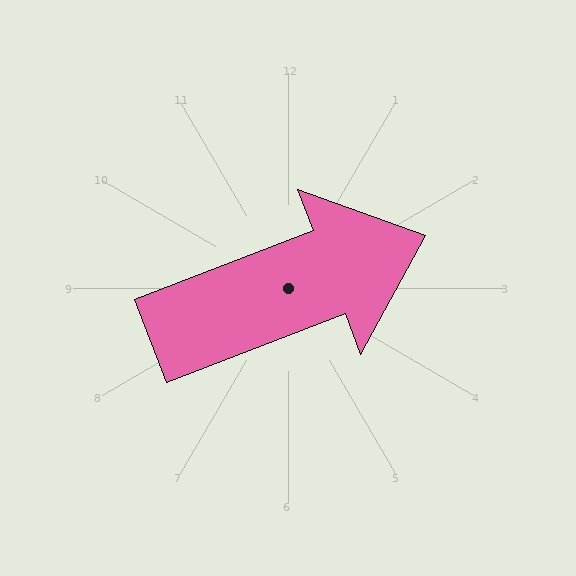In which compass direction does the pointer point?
East.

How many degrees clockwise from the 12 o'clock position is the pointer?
Approximately 69 degrees.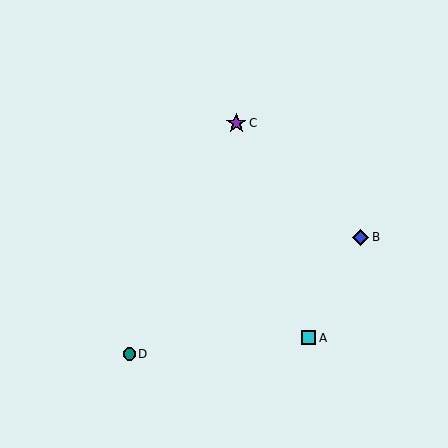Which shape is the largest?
The purple star (labeled C) is the largest.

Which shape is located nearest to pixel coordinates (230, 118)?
The purple star (labeled C) at (236, 123) is nearest to that location.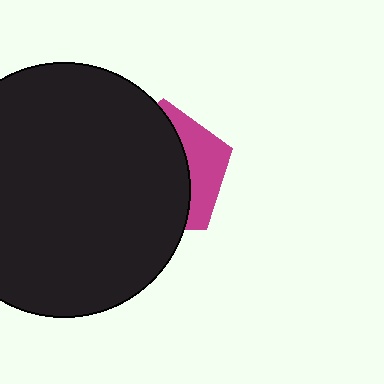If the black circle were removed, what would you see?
You would see the complete magenta pentagon.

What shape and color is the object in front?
The object in front is a black circle.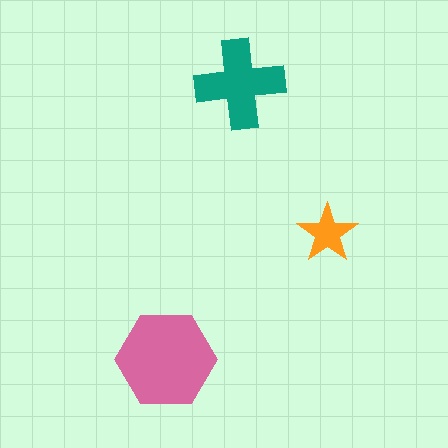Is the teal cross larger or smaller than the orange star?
Larger.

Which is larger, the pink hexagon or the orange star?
The pink hexagon.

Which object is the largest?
The pink hexagon.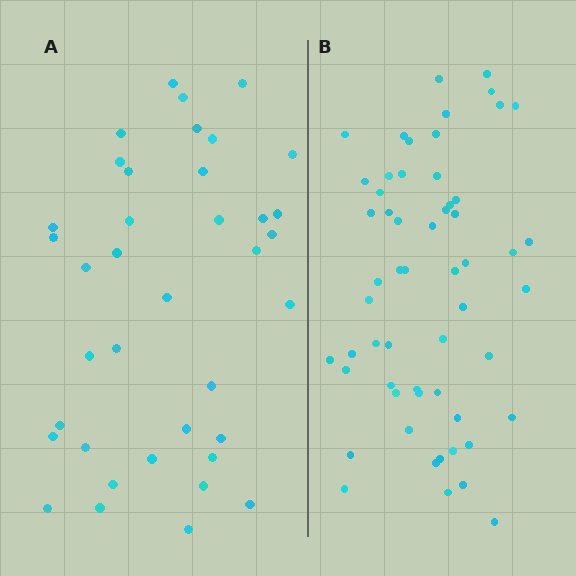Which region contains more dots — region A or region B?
Region B (the right region) has more dots.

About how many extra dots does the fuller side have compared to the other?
Region B has approximately 20 more dots than region A.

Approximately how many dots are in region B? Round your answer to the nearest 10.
About 60 dots. (The exact count is 57, which rounds to 60.)